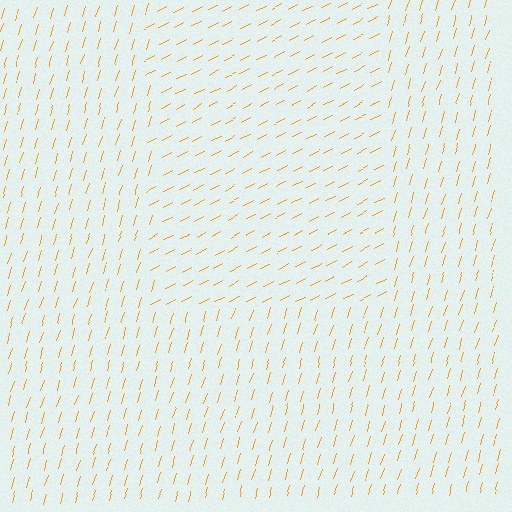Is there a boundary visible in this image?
Yes, there is a texture boundary formed by a change in line orientation.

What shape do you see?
I see a rectangle.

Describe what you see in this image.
The image is filled with small orange line segments. A rectangle region in the image has lines oriented differently from the surrounding lines, creating a visible texture boundary.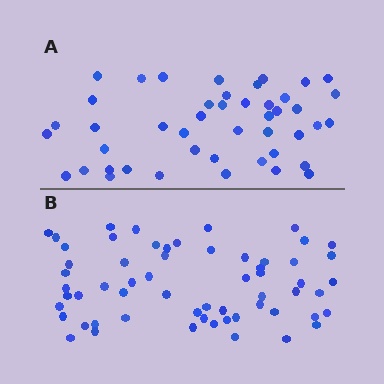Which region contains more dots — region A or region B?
Region B (the bottom region) has more dots.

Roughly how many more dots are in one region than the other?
Region B has approximately 15 more dots than region A.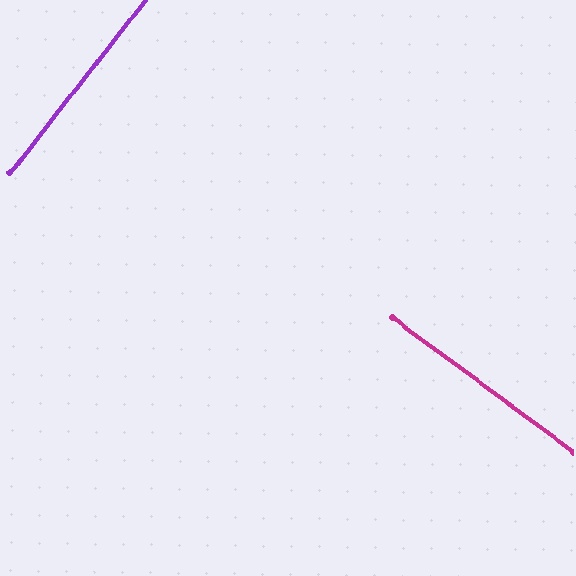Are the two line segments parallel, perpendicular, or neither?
Perpendicular — they meet at approximately 89°.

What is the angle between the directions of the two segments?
Approximately 89 degrees.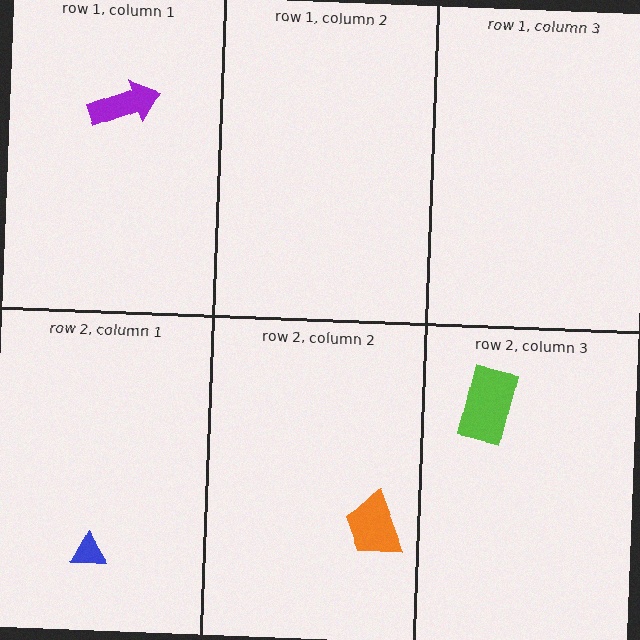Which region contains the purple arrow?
The row 1, column 1 region.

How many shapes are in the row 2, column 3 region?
1.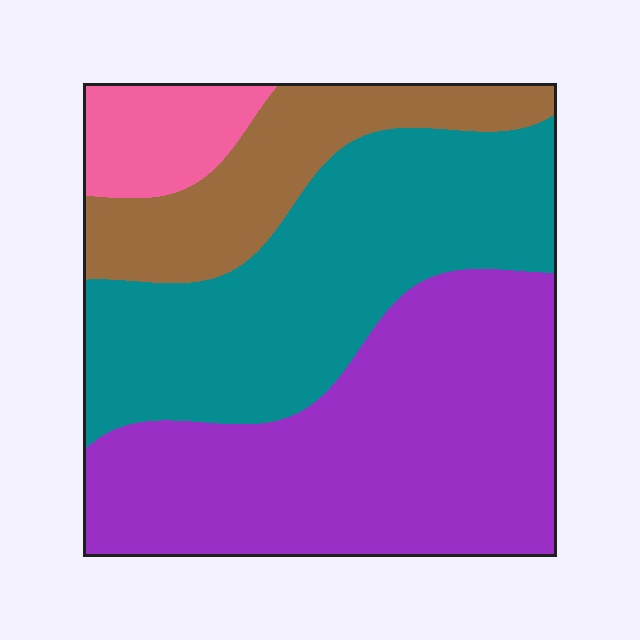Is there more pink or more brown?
Brown.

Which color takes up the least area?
Pink, at roughly 10%.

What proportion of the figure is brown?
Brown takes up less than a quarter of the figure.